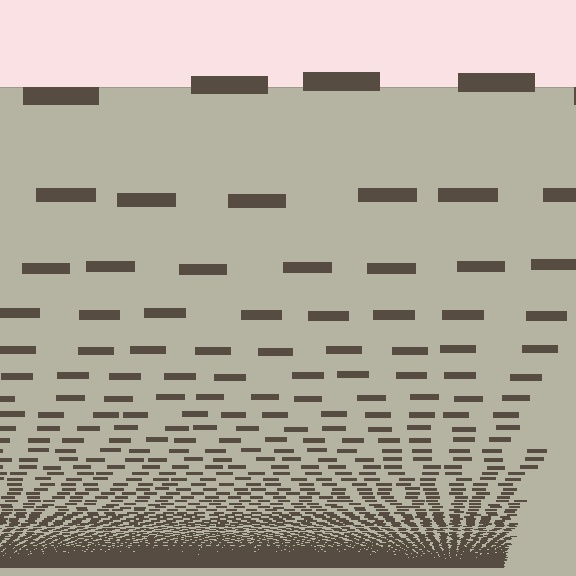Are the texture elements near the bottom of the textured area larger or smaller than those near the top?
Smaller. The gradient is inverted — elements near the bottom are smaller and denser.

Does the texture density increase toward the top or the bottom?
Density increases toward the bottom.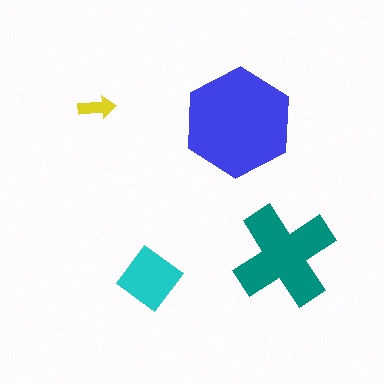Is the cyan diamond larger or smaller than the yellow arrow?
Larger.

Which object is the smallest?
The yellow arrow.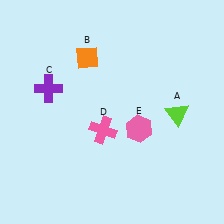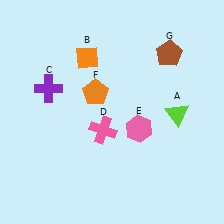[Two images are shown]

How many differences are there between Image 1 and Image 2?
There are 2 differences between the two images.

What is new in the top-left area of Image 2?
An orange pentagon (F) was added in the top-left area of Image 2.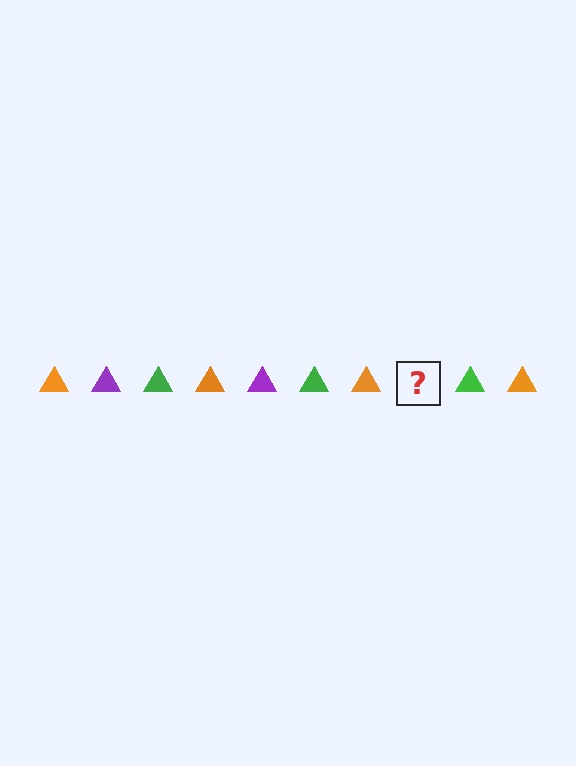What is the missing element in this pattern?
The missing element is a purple triangle.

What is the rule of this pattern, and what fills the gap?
The rule is that the pattern cycles through orange, purple, green triangles. The gap should be filled with a purple triangle.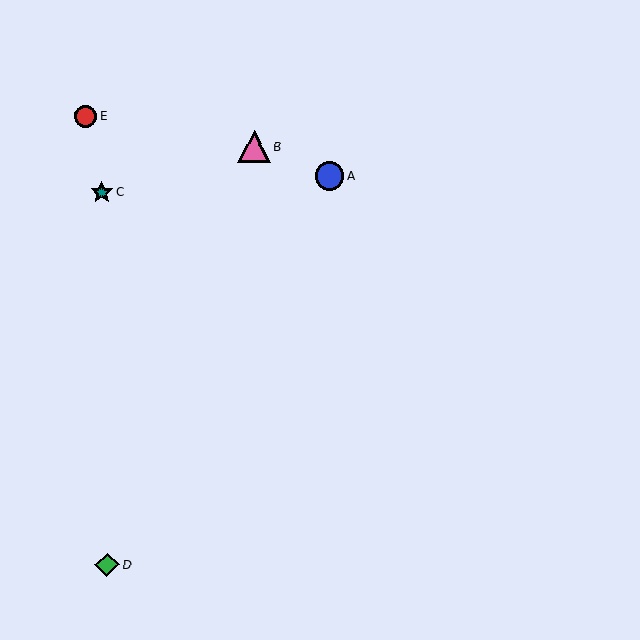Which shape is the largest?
The pink triangle (labeled B) is the largest.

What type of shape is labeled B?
Shape B is a pink triangle.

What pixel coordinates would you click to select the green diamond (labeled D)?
Click at (107, 565) to select the green diamond D.